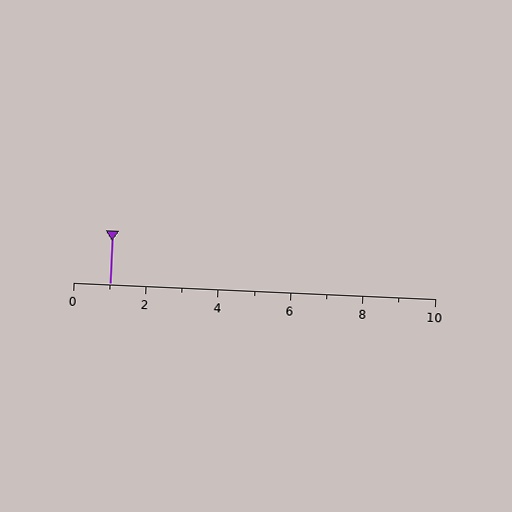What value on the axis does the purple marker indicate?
The marker indicates approximately 1.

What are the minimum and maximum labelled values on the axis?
The axis runs from 0 to 10.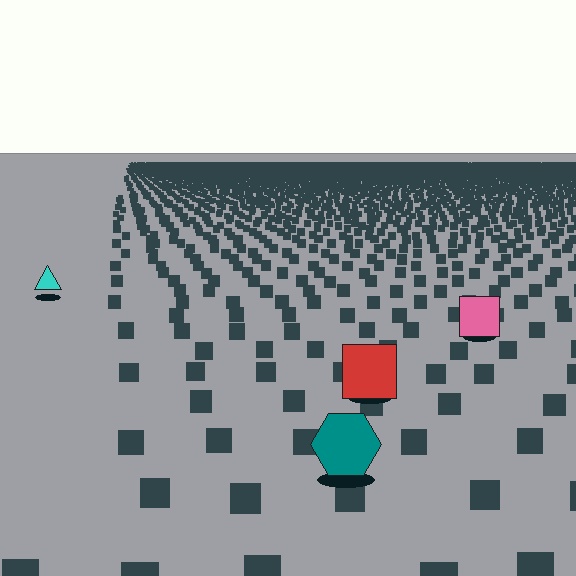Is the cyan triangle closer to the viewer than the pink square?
No. The pink square is closer — you can tell from the texture gradient: the ground texture is coarser near it.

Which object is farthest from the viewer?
The cyan triangle is farthest from the viewer. It appears smaller and the ground texture around it is denser.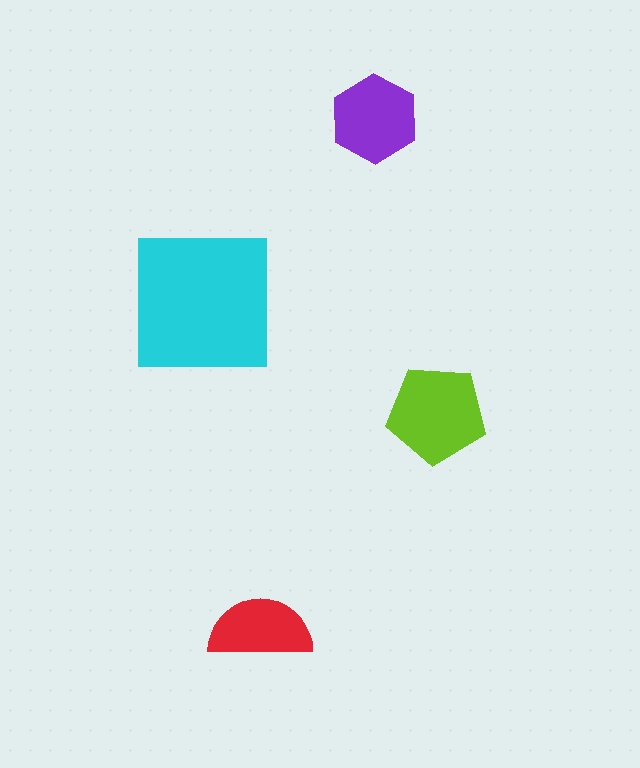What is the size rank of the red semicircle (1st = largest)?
4th.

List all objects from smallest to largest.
The red semicircle, the purple hexagon, the lime pentagon, the cyan square.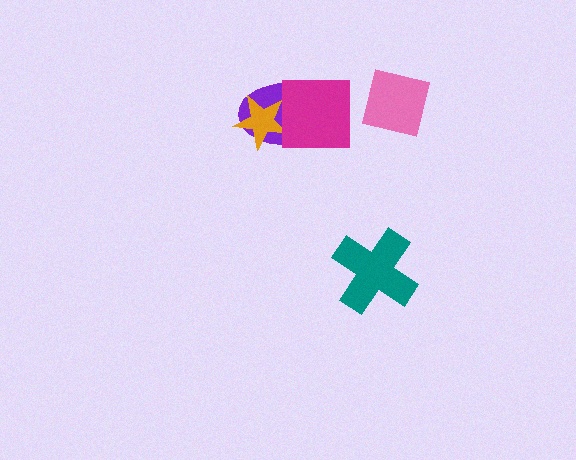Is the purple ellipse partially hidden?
Yes, it is partially covered by another shape.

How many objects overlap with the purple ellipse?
2 objects overlap with the purple ellipse.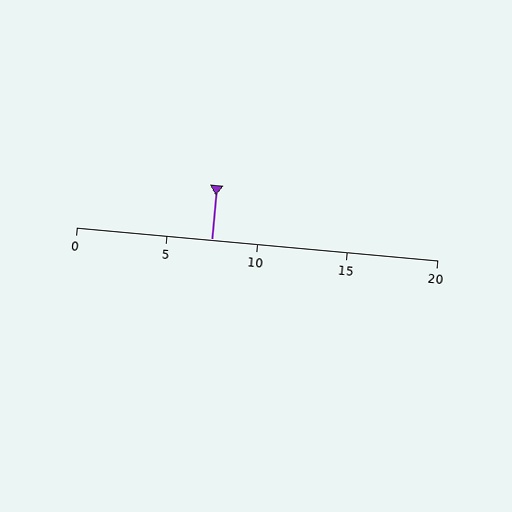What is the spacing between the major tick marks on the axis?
The major ticks are spaced 5 apart.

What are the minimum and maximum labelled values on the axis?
The axis runs from 0 to 20.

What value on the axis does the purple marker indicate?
The marker indicates approximately 7.5.